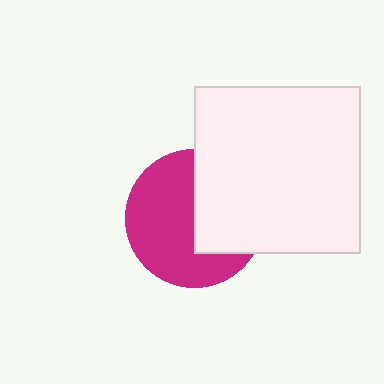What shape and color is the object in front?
The object in front is a white square.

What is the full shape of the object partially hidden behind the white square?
The partially hidden object is a magenta circle.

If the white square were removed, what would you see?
You would see the complete magenta circle.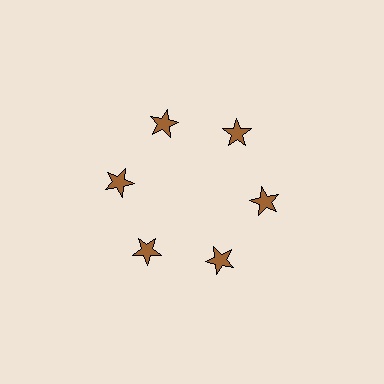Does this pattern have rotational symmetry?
Yes, this pattern has 6-fold rotational symmetry. It looks the same after rotating 60 degrees around the center.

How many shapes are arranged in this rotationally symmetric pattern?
There are 6 shapes, arranged in 6 groups of 1.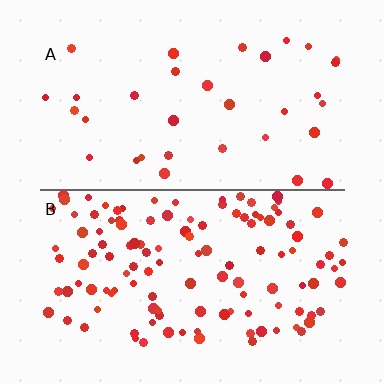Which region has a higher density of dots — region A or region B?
B (the bottom).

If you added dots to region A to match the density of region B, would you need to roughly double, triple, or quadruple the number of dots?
Approximately quadruple.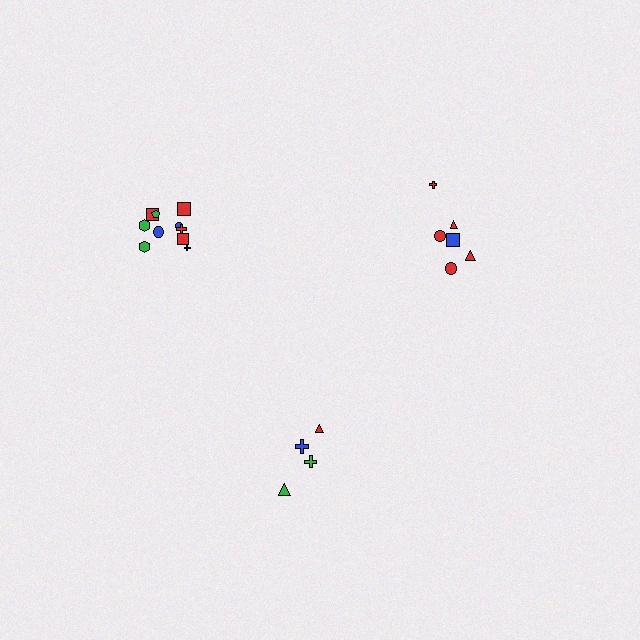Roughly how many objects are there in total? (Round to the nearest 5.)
Roughly 20 objects in total.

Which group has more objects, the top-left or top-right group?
The top-left group.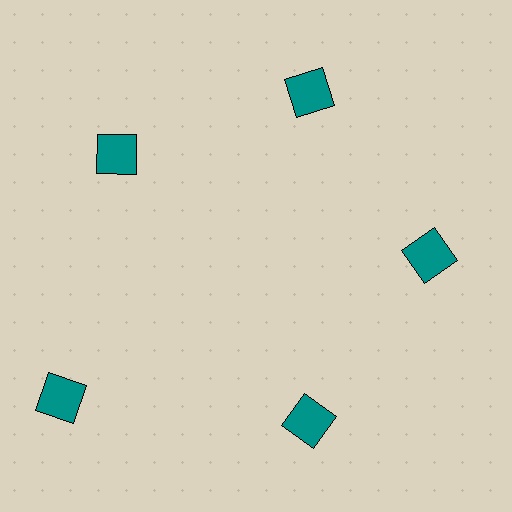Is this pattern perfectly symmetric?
No. The 5 teal squares are arranged in a ring, but one element near the 8 o'clock position is pushed outward from the center, breaking the 5-fold rotational symmetry.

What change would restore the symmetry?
The symmetry would be restored by moving it inward, back onto the ring so that all 5 squares sit at equal angles and equal distance from the center.